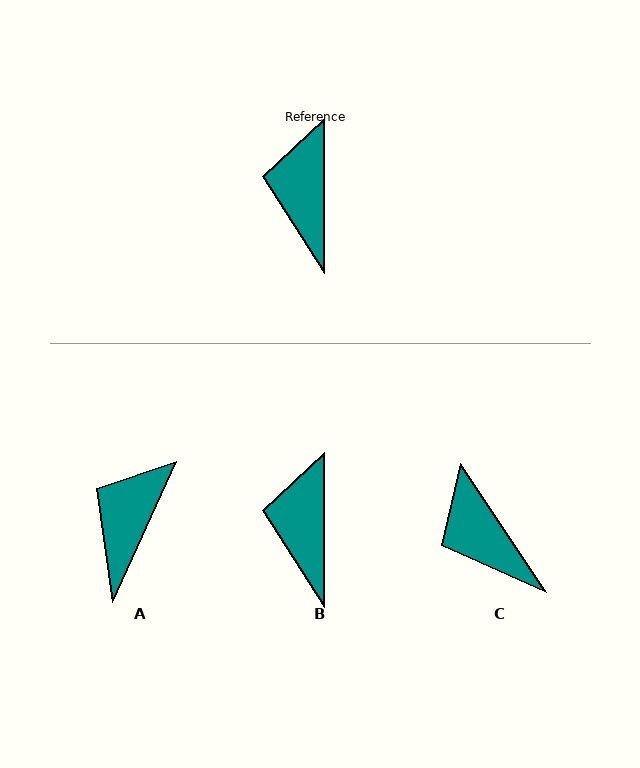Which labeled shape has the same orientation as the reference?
B.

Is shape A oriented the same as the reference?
No, it is off by about 24 degrees.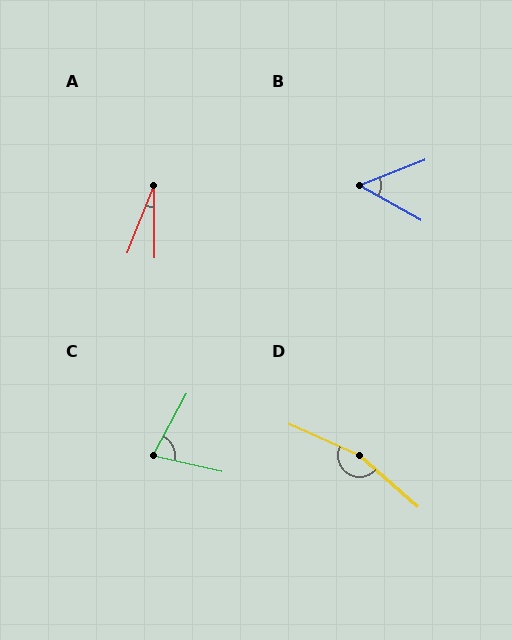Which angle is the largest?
D, at approximately 163 degrees.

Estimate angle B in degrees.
Approximately 50 degrees.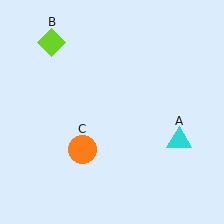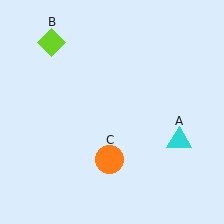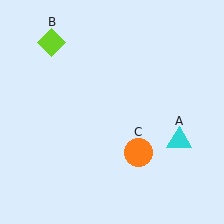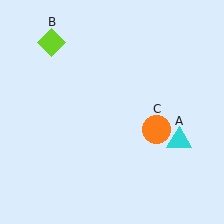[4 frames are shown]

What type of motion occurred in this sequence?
The orange circle (object C) rotated counterclockwise around the center of the scene.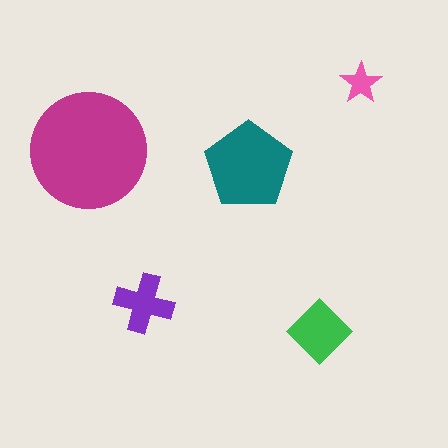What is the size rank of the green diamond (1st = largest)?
3rd.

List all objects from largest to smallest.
The magenta circle, the teal pentagon, the green diamond, the purple cross, the pink star.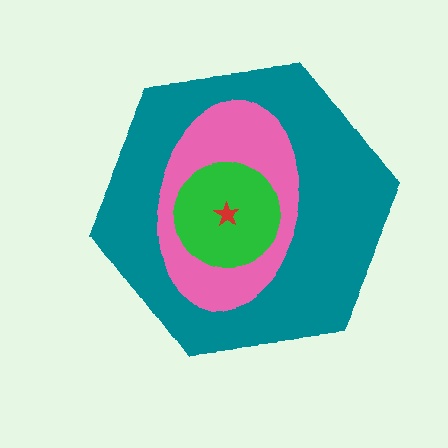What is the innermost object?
The red star.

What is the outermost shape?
The teal hexagon.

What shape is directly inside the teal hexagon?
The pink ellipse.